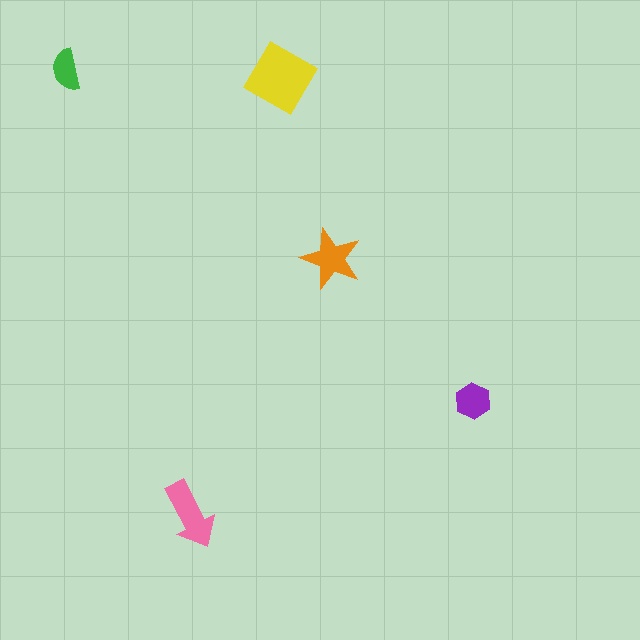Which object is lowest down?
The pink arrow is bottommost.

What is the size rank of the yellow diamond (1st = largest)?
1st.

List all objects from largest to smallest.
The yellow diamond, the pink arrow, the orange star, the purple hexagon, the green semicircle.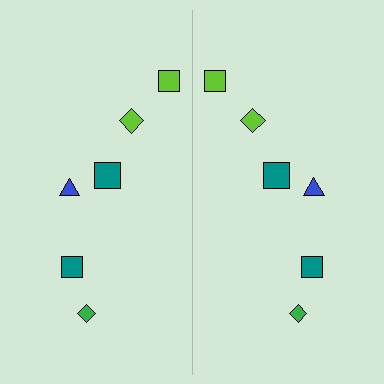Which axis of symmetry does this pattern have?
The pattern has a vertical axis of symmetry running through the center of the image.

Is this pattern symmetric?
Yes, this pattern has bilateral (reflection) symmetry.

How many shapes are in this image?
There are 12 shapes in this image.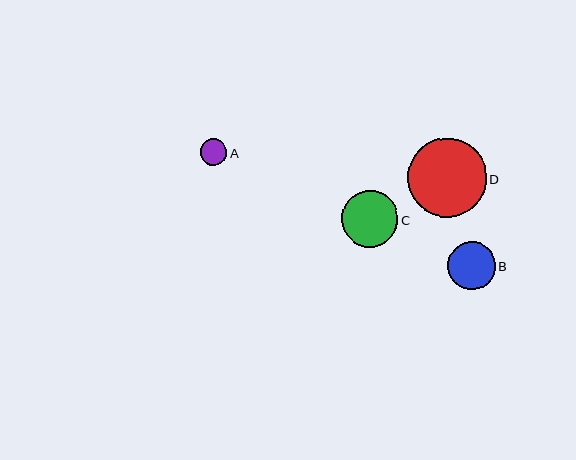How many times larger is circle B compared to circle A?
Circle B is approximately 1.8 times the size of circle A.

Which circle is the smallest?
Circle A is the smallest with a size of approximately 26 pixels.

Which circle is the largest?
Circle D is the largest with a size of approximately 79 pixels.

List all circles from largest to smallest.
From largest to smallest: D, C, B, A.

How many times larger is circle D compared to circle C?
Circle D is approximately 1.4 times the size of circle C.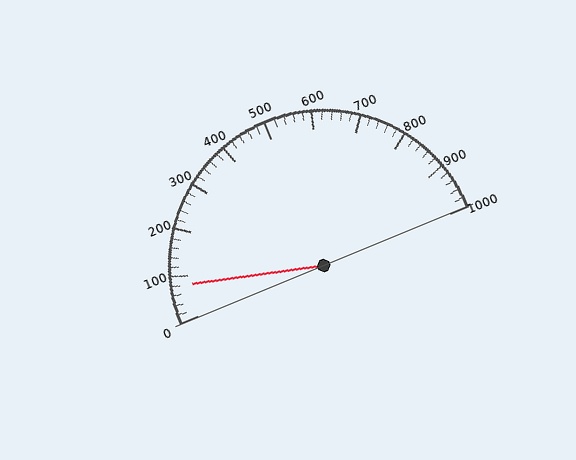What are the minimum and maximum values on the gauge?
The gauge ranges from 0 to 1000.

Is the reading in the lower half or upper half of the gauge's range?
The reading is in the lower half of the range (0 to 1000).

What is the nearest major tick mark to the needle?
The nearest major tick mark is 100.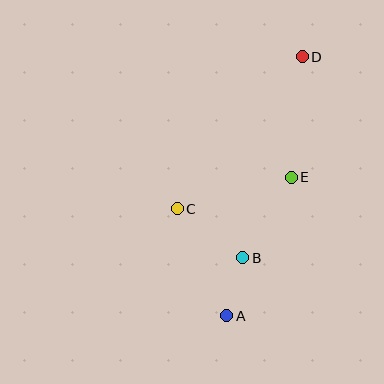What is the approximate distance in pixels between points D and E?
The distance between D and E is approximately 121 pixels.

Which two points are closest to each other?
Points A and B are closest to each other.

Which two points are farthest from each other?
Points A and D are farthest from each other.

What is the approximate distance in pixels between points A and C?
The distance between A and C is approximately 118 pixels.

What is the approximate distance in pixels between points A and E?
The distance between A and E is approximately 153 pixels.